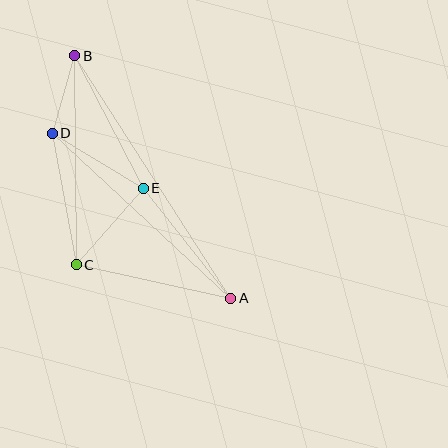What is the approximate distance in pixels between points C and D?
The distance between C and D is approximately 134 pixels.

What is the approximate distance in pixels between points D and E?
The distance between D and E is approximately 106 pixels.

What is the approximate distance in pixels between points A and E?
The distance between A and E is approximately 141 pixels.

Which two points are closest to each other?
Points B and D are closest to each other.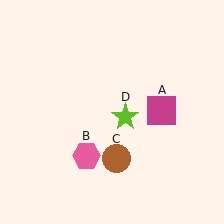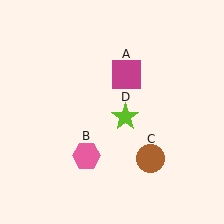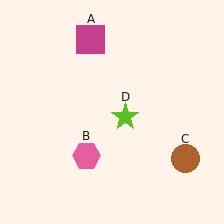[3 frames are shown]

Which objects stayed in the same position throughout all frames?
Pink hexagon (object B) and lime star (object D) remained stationary.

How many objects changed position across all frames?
2 objects changed position: magenta square (object A), brown circle (object C).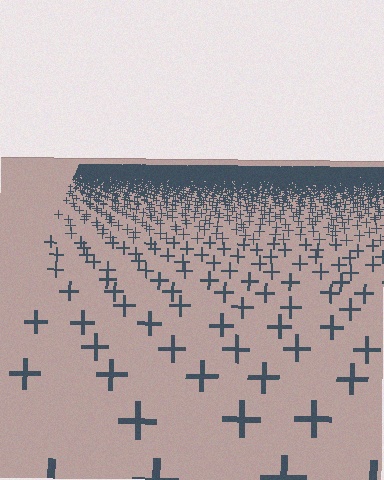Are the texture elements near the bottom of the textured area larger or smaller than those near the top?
Larger. Near the bottom, elements are closer to the viewer and appear at a bigger on-screen size.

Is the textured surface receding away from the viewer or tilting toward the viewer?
The surface is receding away from the viewer. Texture elements get smaller and denser toward the top.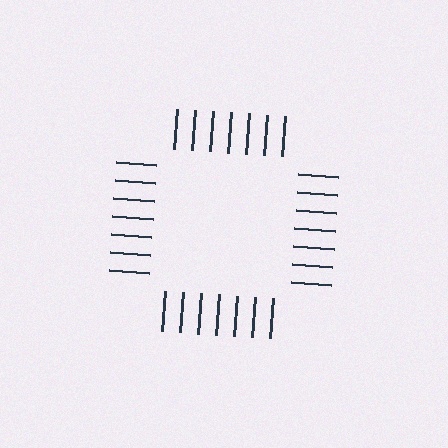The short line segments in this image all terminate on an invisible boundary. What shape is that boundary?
An illusory square — the line segments terminate on its edges but no continuous stroke is drawn.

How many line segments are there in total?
28 — 7 along each of the 4 edges.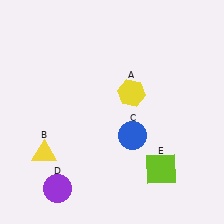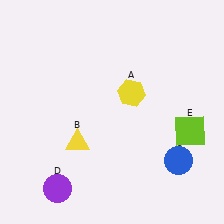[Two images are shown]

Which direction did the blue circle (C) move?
The blue circle (C) moved right.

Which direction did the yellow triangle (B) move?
The yellow triangle (B) moved right.